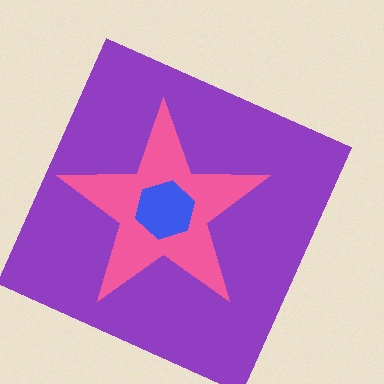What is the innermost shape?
The blue hexagon.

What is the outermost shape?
The purple square.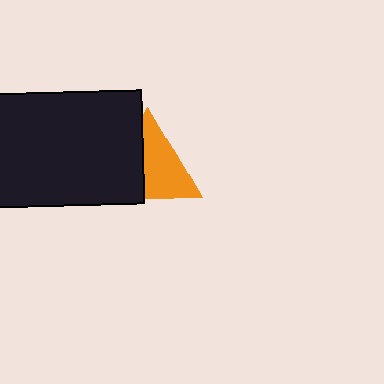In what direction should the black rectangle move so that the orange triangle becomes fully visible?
The black rectangle should move left. That is the shortest direction to clear the overlap and leave the orange triangle fully visible.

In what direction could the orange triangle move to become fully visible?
The orange triangle could move right. That would shift it out from behind the black rectangle entirely.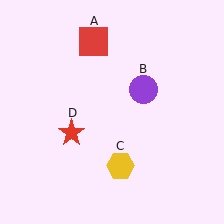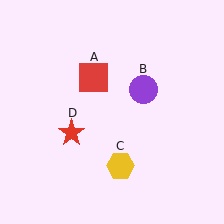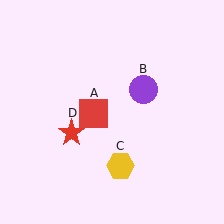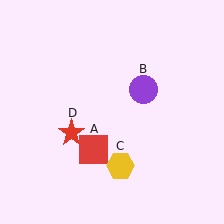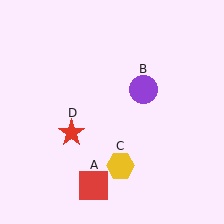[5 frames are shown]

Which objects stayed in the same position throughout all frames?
Purple circle (object B) and yellow hexagon (object C) and red star (object D) remained stationary.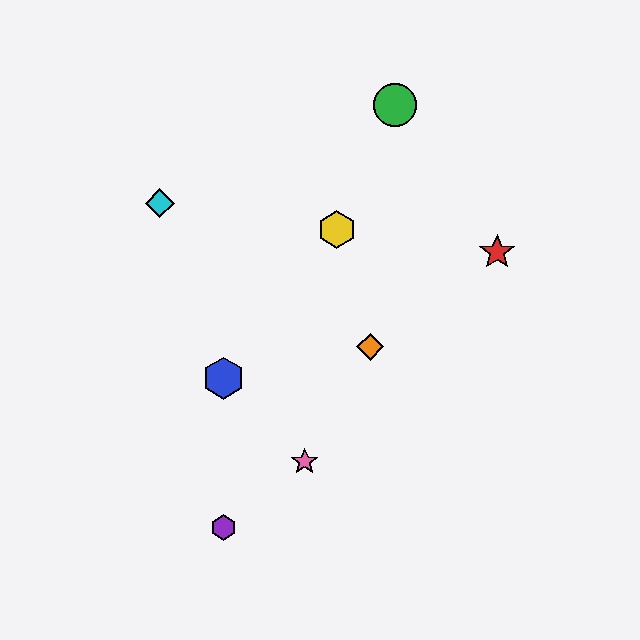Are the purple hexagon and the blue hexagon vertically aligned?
Yes, both are at x≈223.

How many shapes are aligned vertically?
2 shapes (the blue hexagon, the purple hexagon) are aligned vertically.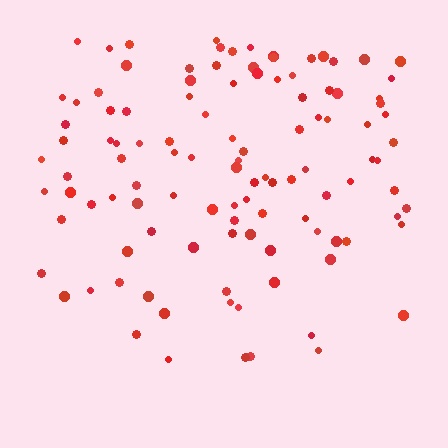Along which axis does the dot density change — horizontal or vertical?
Vertical.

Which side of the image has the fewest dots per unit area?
The bottom.